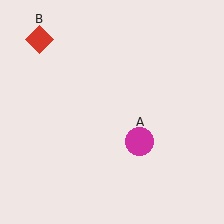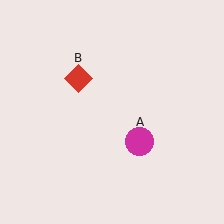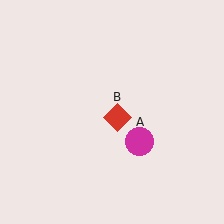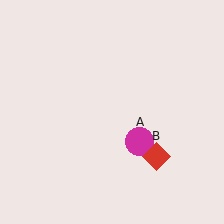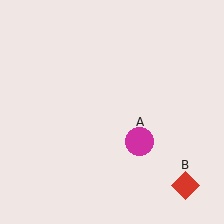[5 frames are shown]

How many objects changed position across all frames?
1 object changed position: red diamond (object B).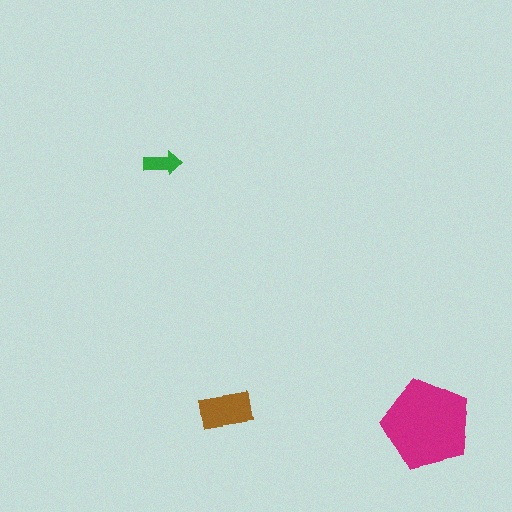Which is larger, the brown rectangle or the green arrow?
The brown rectangle.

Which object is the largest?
The magenta pentagon.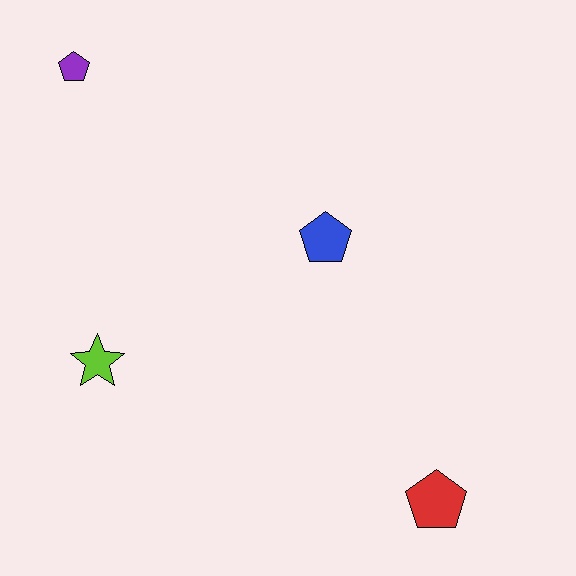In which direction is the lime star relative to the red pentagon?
The lime star is to the left of the red pentagon.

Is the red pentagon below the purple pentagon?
Yes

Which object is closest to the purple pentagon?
The lime star is closest to the purple pentagon.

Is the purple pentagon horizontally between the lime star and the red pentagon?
No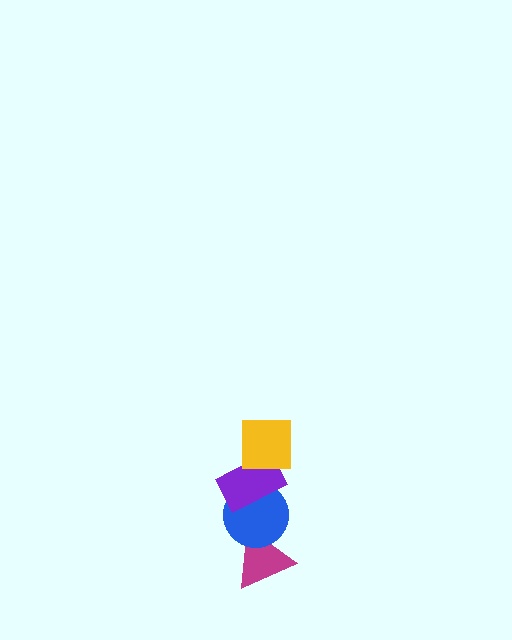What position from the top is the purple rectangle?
The purple rectangle is 2nd from the top.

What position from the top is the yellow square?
The yellow square is 1st from the top.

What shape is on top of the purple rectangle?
The yellow square is on top of the purple rectangle.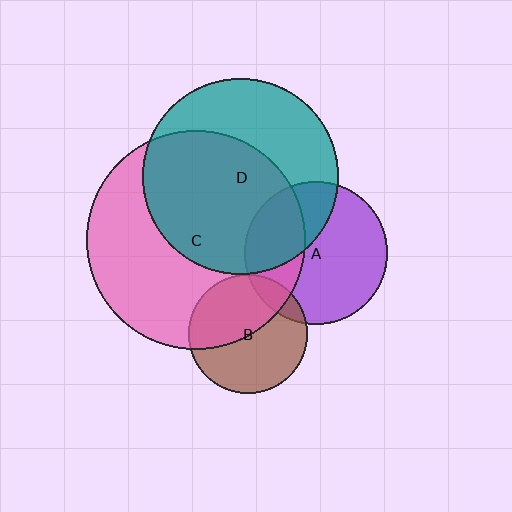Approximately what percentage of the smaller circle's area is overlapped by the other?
Approximately 45%.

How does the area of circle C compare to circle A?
Approximately 2.4 times.